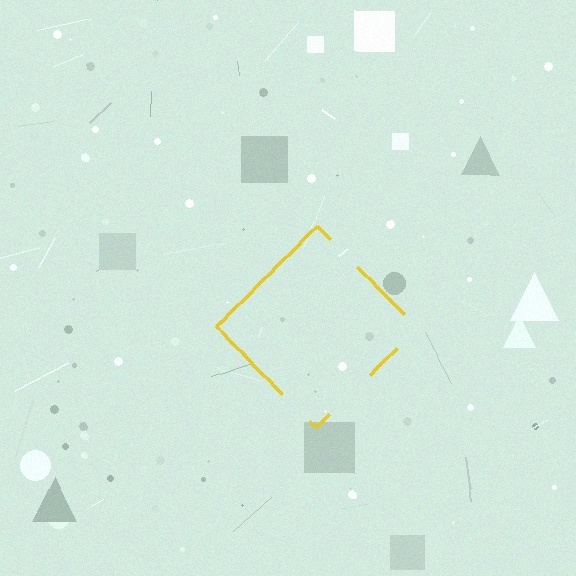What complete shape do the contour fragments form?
The contour fragments form a diamond.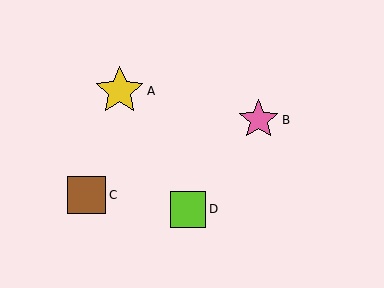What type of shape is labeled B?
Shape B is a pink star.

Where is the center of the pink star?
The center of the pink star is at (259, 120).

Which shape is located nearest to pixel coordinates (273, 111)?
The pink star (labeled B) at (259, 120) is nearest to that location.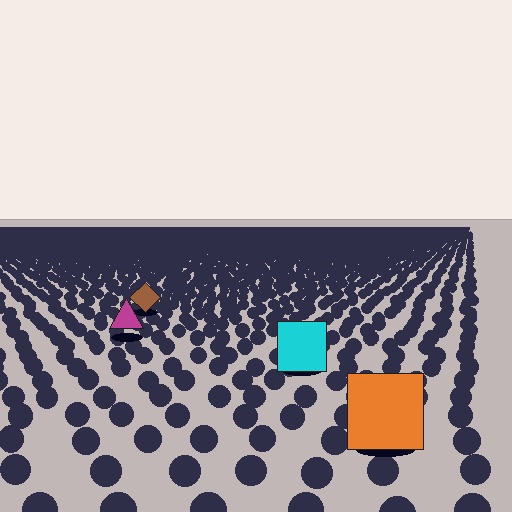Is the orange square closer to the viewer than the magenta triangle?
Yes. The orange square is closer — you can tell from the texture gradient: the ground texture is coarser near it.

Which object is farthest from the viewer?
The brown diamond is farthest from the viewer. It appears smaller and the ground texture around it is denser.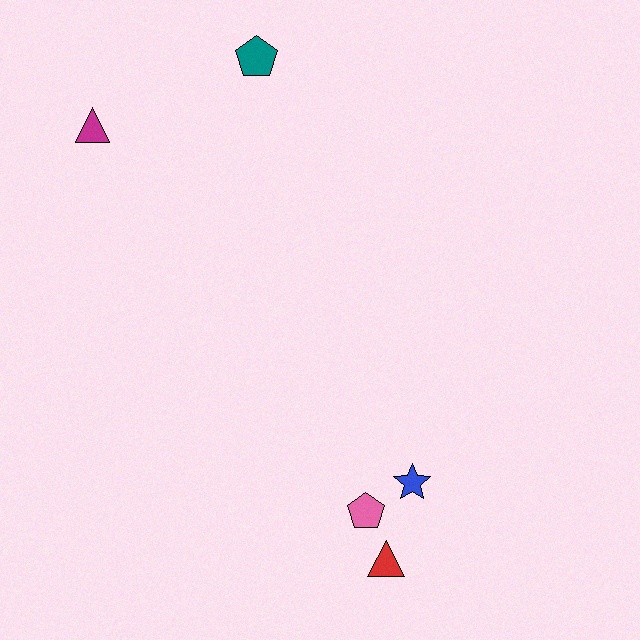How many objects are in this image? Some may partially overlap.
There are 5 objects.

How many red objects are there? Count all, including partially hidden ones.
There is 1 red object.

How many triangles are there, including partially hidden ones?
There are 2 triangles.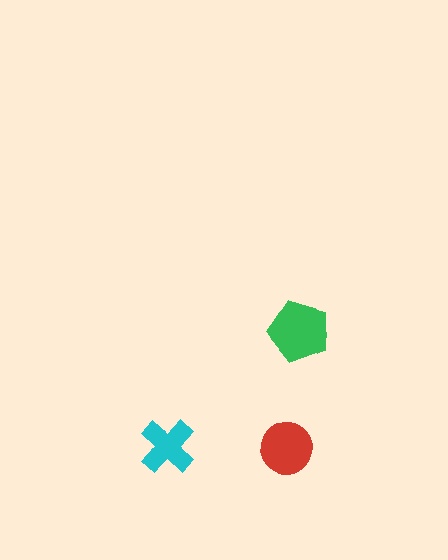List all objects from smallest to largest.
The cyan cross, the red circle, the green pentagon.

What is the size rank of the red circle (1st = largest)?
2nd.